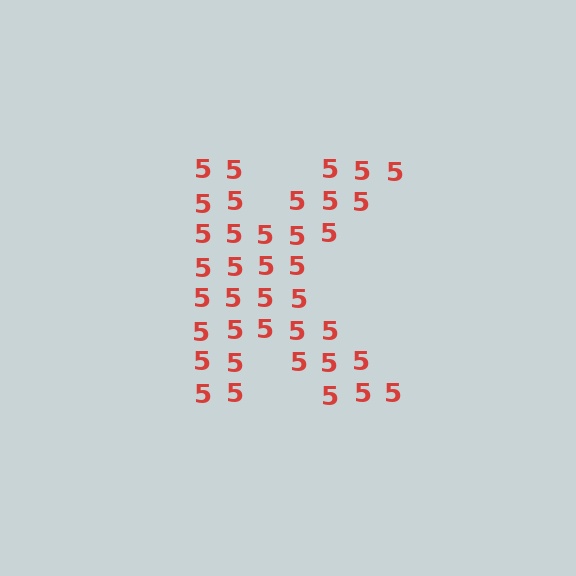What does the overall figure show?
The overall figure shows the letter K.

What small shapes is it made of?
It is made of small digit 5's.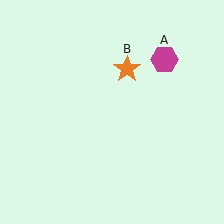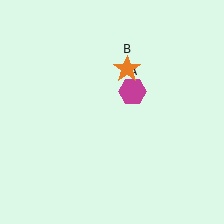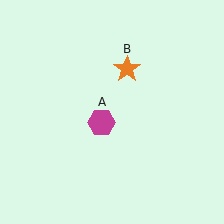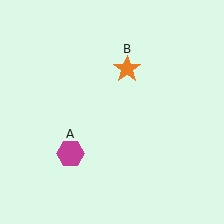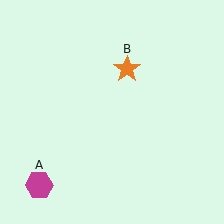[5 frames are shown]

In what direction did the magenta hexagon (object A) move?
The magenta hexagon (object A) moved down and to the left.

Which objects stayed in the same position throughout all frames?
Orange star (object B) remained stationary.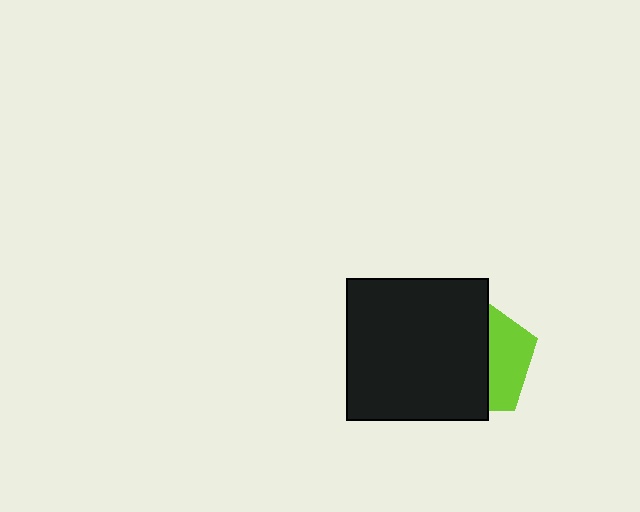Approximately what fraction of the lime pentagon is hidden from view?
Roughly 65% of the lime pentagon is hidden behind the black square.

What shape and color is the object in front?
The object in front is a black square.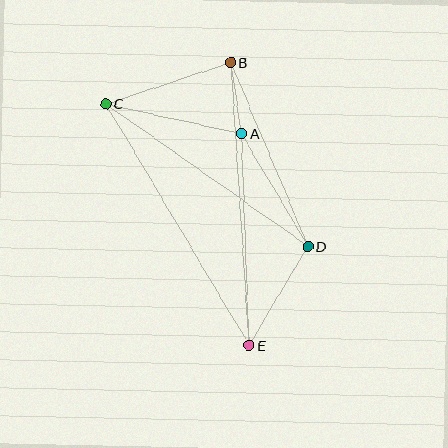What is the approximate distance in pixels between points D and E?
The distance between D and E is approximately 115 pixels.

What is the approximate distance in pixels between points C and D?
The distance between C and D is approximately 247 pixels.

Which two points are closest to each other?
Points A and B are closest to each other.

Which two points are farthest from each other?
Points B and E are farthest from each other.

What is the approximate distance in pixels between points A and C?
The distance between A and C is approximately 139 pixels.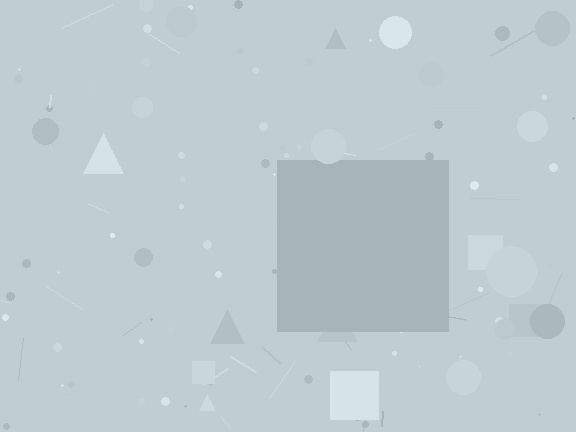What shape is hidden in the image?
A square is hidden in the image.